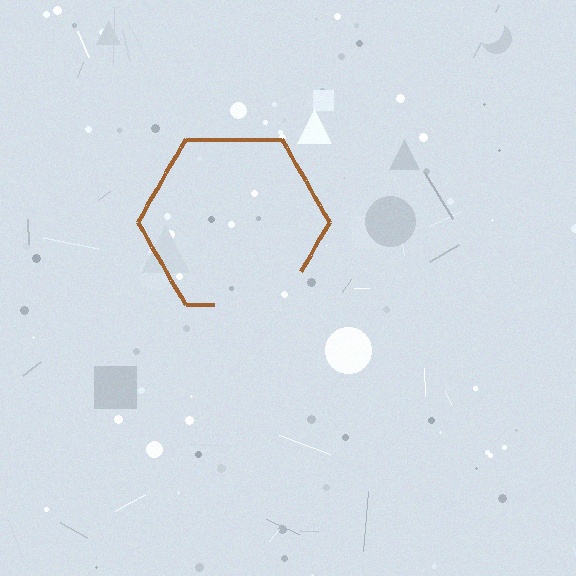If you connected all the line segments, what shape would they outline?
They would outline a hexagon.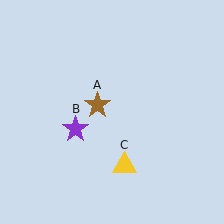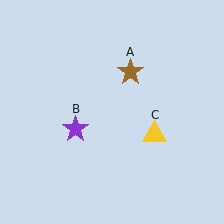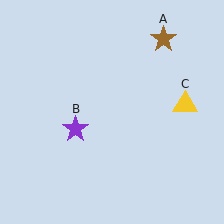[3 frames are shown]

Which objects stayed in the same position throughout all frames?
Purple star (object B) remained stationary.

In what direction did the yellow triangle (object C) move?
The yellow triangle (object C) moved up and to the right.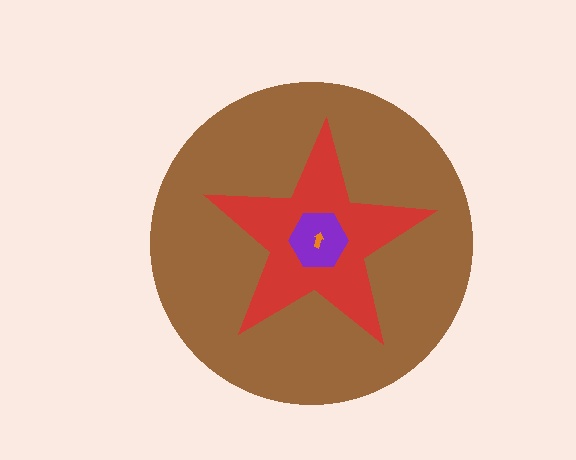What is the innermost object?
The orange arrow.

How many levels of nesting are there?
4.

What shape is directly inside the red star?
The purple hexagon.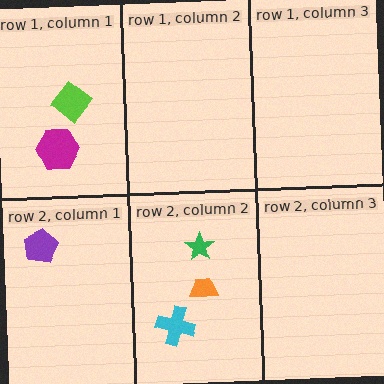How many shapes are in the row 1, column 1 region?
2.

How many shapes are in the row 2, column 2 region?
3.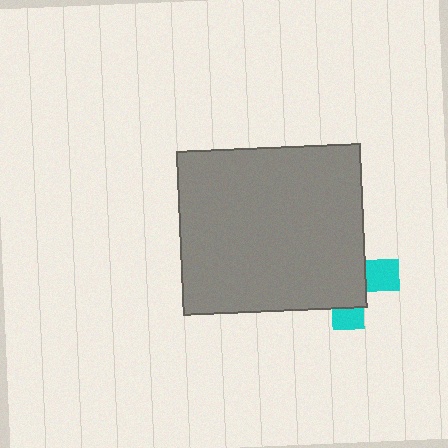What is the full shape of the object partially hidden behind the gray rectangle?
The partially hidden object is a cyan cross.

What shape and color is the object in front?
The object in front is a gray rectangle.